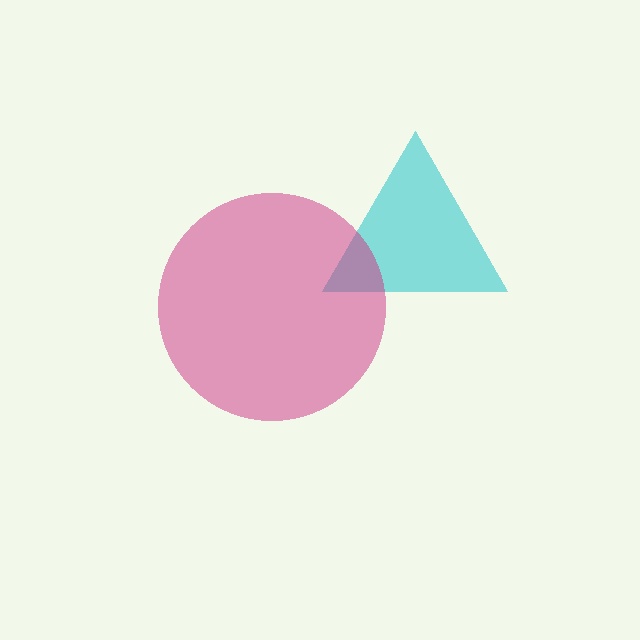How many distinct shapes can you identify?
There are 2 distinct shapes: a cyan triangle, a magenta circle.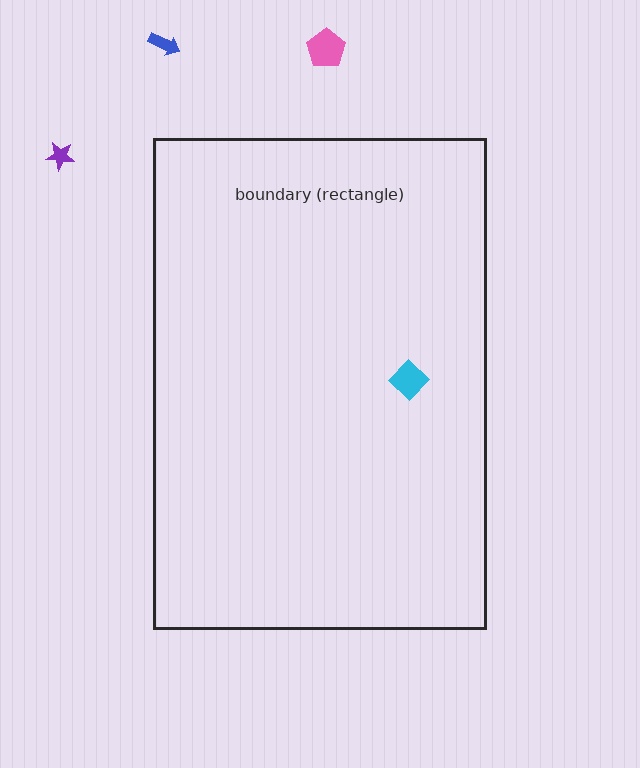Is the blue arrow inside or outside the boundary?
Outside.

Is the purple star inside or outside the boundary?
Outside.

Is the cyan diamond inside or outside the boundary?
Inside.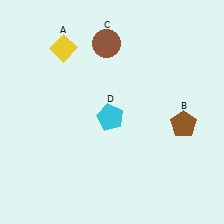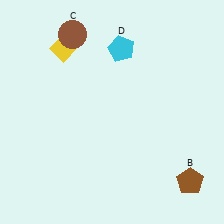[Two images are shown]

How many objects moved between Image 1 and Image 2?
3 objects moved between the two images.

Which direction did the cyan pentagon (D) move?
The cyan pentagon (D) moved up.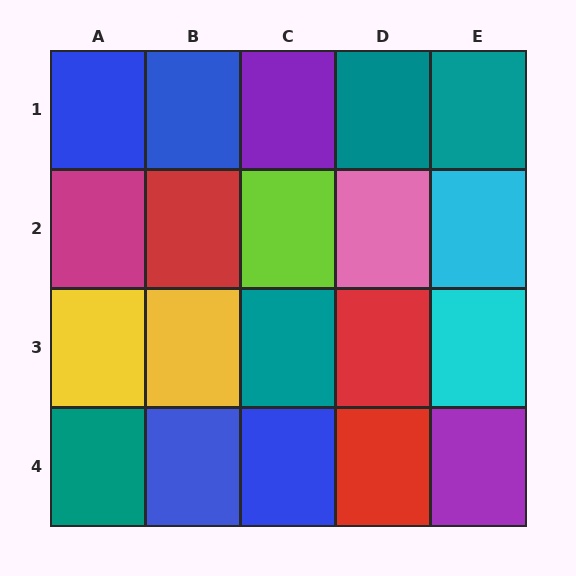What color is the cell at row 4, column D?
Red.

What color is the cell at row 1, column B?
Blue.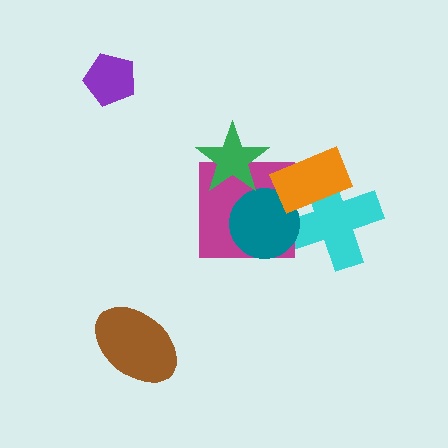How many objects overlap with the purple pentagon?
0 objects overlap with the purple pentagon.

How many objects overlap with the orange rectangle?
3 objects overlap with the orange rectangle.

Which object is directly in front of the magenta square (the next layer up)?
The teal circle is directly in front of the magenta square.